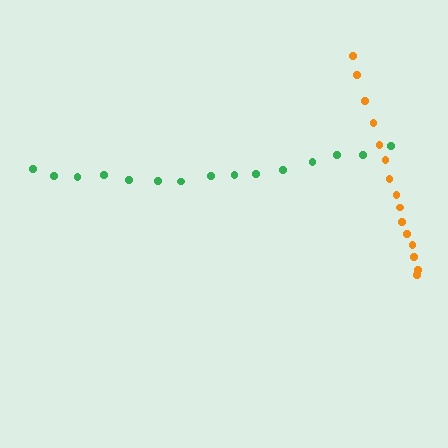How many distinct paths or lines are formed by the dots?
There are 2 distinct paths.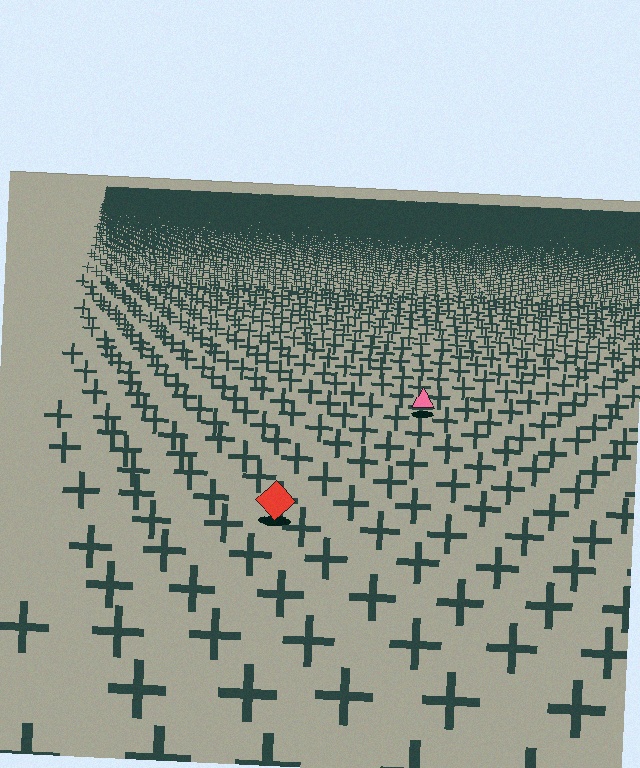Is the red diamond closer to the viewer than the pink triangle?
Yes. The red diamond is closer — you can tell from the texture gradient: the ground texture is coarser near it.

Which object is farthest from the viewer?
The pink triangle is farthest from the viewer. It appears smaller and the ground texture around it is denser.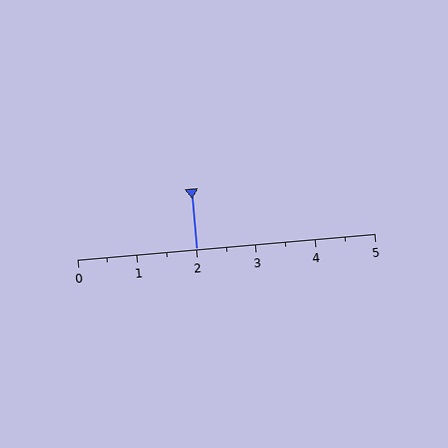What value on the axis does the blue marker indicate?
The marker indicates approximately 2.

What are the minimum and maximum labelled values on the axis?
The axis runs from 0 to 5.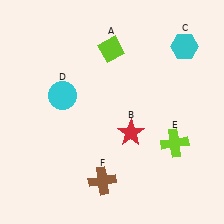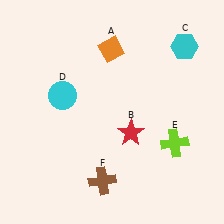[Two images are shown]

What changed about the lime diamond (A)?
In Image 1, A is lime. In Image 2, it changed to orange.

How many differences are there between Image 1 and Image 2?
There is 1 difference between the two images.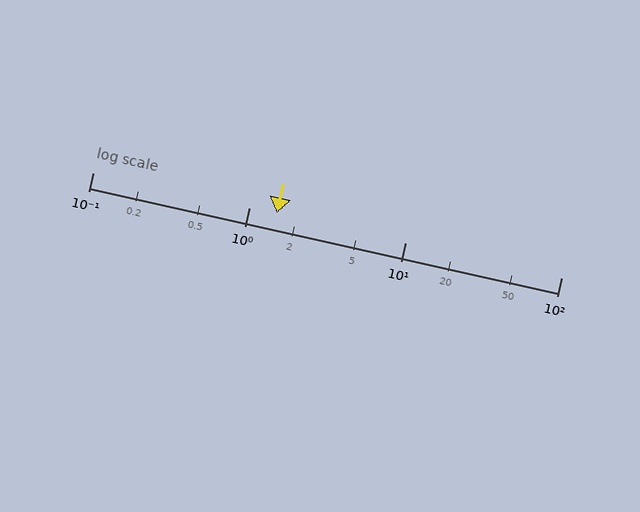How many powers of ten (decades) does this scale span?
The scale spans 3 decades, from 0.1 to 100.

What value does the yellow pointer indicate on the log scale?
The pointer indicates approximately 1.5.